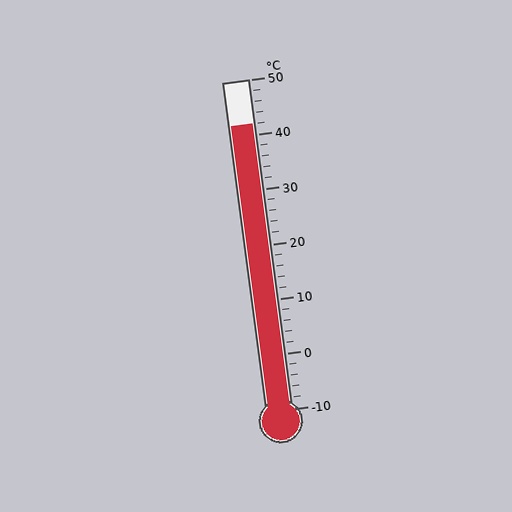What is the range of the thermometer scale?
The thermometer scale ranges from -10°C to 50°C.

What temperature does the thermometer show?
The thermometer shows approximately 42°C.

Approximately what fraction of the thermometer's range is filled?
The thermometer is filled to approximately 85% of its range.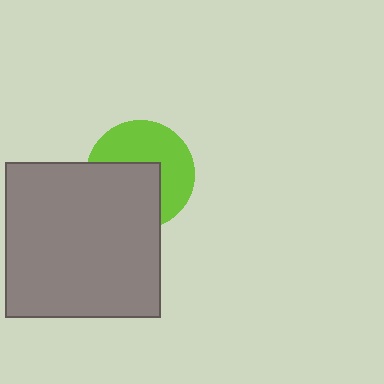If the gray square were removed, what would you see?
You would see the complete lime circle.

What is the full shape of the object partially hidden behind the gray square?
The partially hidden object is a lime circle.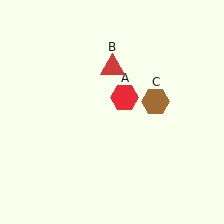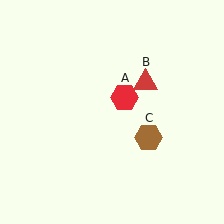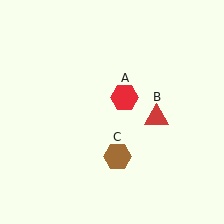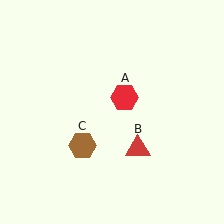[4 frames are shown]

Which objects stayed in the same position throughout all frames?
Red hexagon (object A) remained stationary.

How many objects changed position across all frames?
2 objects changed position: red triangle (object B), brown hexagon (object C).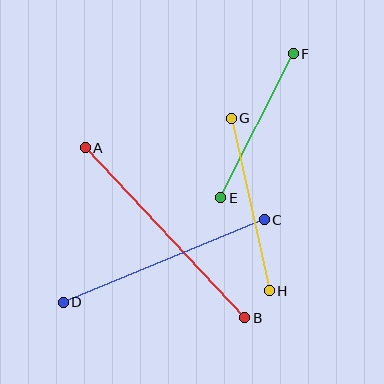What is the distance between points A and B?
The distance is approximately 233 pixels.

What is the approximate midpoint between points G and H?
The midpoint is at approximately (250, 205) pixels.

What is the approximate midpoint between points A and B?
The midpoint is at approximately (165, 233) pixels.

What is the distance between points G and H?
The distance is approximately 177 pixels.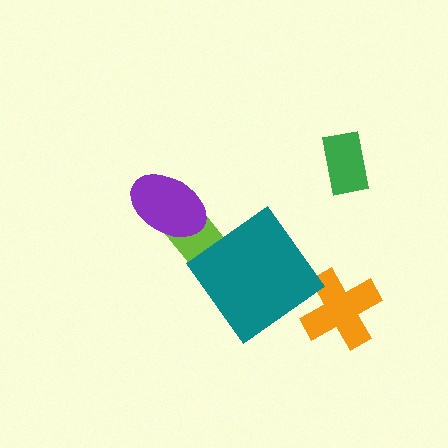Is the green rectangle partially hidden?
No, no other shape covers it.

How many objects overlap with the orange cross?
0 objects overlap with the orange cross.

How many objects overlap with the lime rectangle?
1 object overlaps with the lime rectangle.